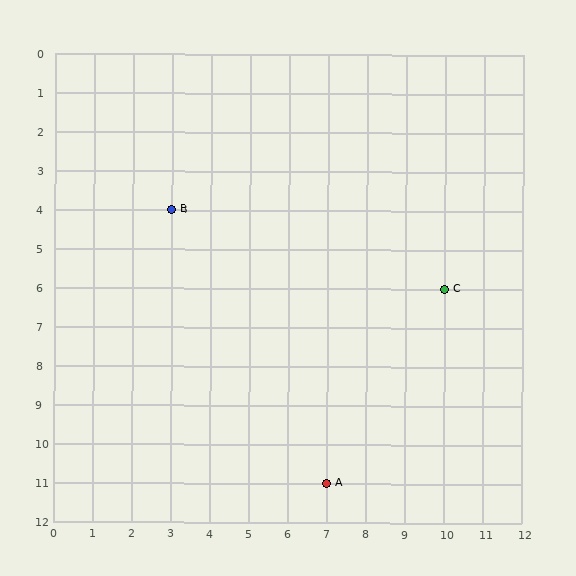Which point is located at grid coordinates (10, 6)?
Point C is at (10, 6).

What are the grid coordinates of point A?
Point A is at grid coordinates (7, 11).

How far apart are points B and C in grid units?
Points B and C are 7 columns and 2 rows apart (about 7.3 grid units diagonally).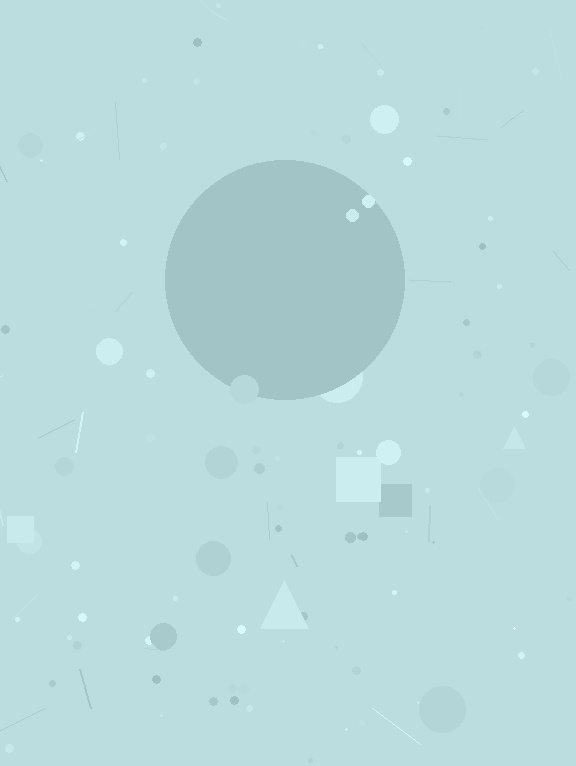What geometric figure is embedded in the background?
A circle is embedded in the background.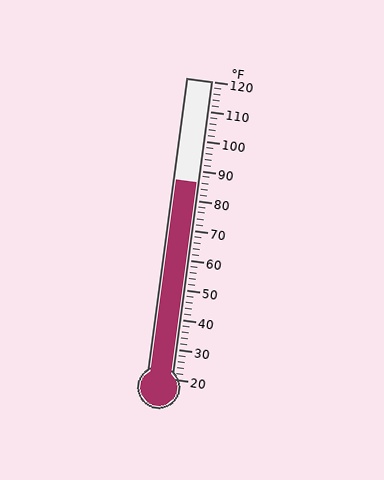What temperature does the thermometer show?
The thermometer shows approximately 86°F.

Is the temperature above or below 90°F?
The temperature is below 90°F.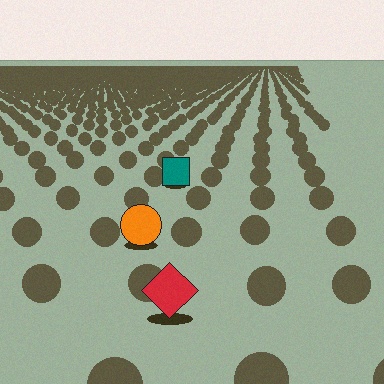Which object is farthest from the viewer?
The teal square is farthest from the viewer. It appears smaller and the ground texture around it is denser.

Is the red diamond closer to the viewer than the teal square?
Yes. The red diamond is closer — you can tell from the texture gradient: the ground texture is coarser near it.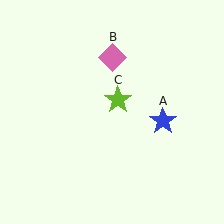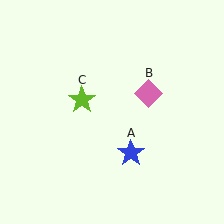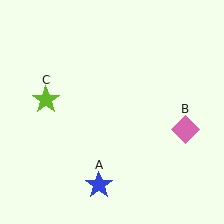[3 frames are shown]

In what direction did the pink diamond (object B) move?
The pink diamond (object B) moved down and to the right.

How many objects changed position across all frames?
3 objects changed position: blue star (object A), pink diamond (object B), lime star (object C).